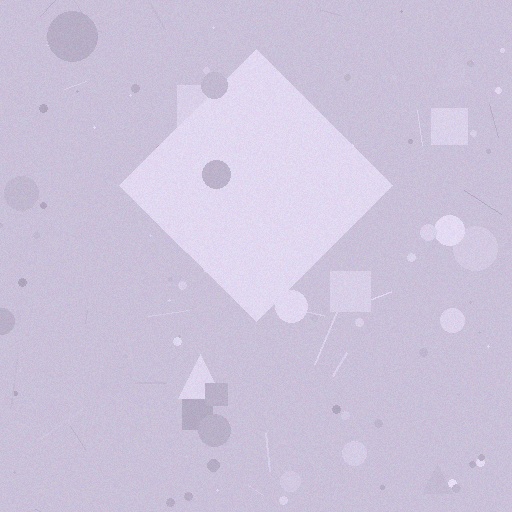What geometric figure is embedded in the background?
A diamond is embedded in the background.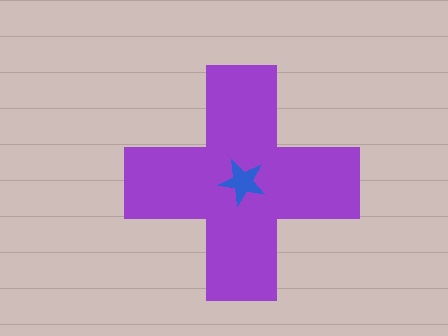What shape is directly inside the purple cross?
The blue star.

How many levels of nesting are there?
2.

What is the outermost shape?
The purple cross.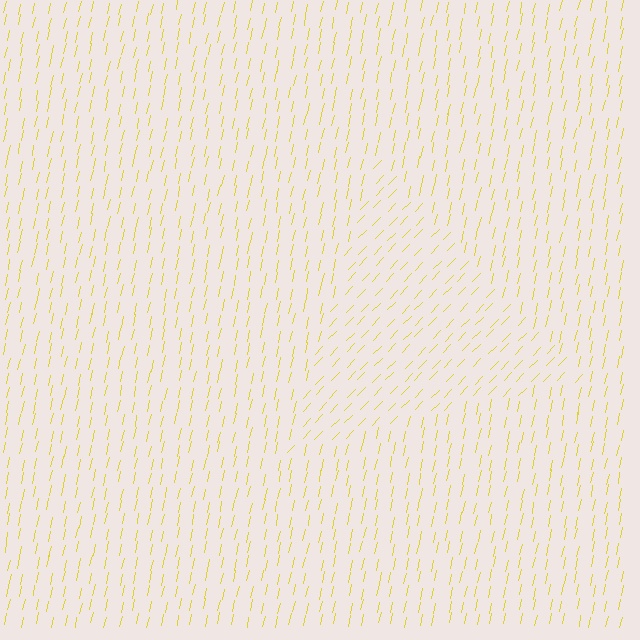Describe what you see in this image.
The image is filled with small yellow line segments. A triangle region in the image has lines oriented differently from the surrounding lines, creating a visible texture boundary.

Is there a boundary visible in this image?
Yes, there is a texture boundary formed by a change in line orientation.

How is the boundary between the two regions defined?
The boundary is defined purely by a change in line orientation (approximately 32 degrees difference). All lines are the same color and thickness.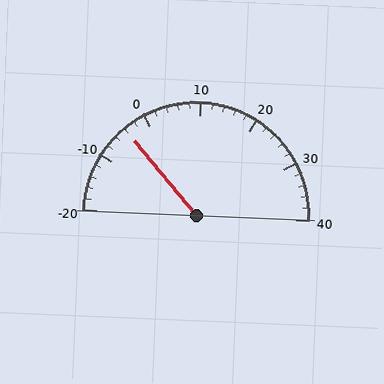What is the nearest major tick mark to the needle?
The nearest major tick mark is 0.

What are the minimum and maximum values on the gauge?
The gauge ranges from -20 to 40.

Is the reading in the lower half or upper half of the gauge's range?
The reading is in the lower half of the range (-20 to 40).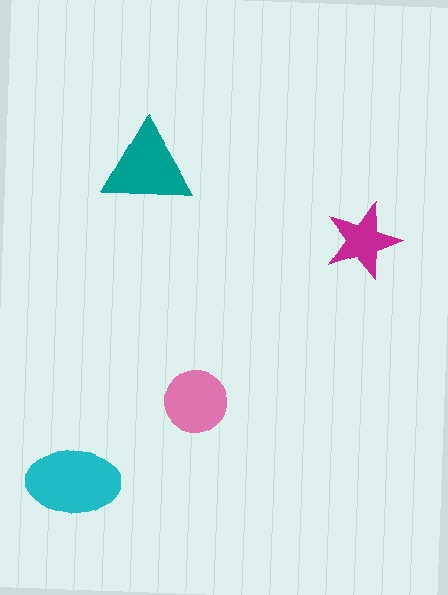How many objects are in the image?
There are 4 objects in the image.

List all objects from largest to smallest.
The cyan ellipse, the teal triangle, the pink circle, the magenta star.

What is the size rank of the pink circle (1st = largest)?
3rd.